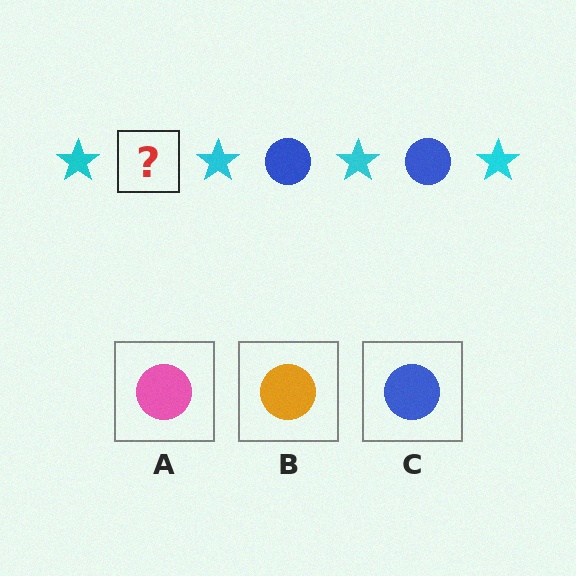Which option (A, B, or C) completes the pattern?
C.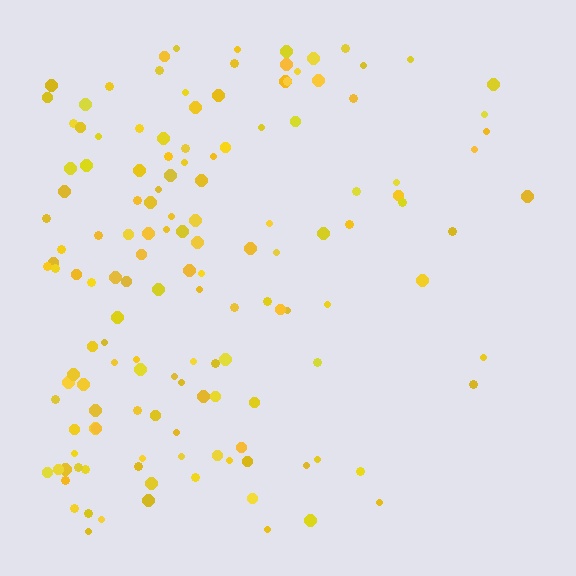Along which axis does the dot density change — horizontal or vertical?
Horizontal.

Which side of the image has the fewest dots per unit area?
The right.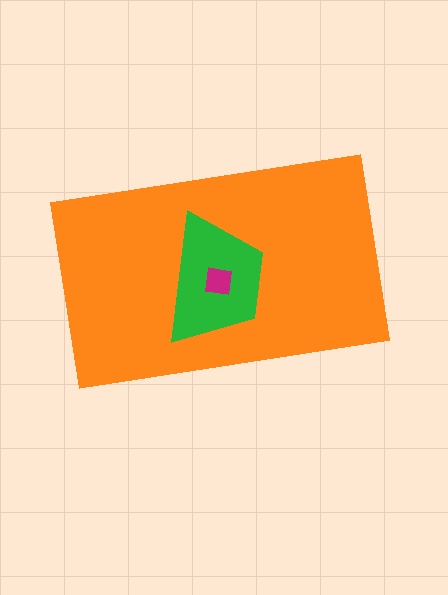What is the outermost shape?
The orange rectangle.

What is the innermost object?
The magenta square.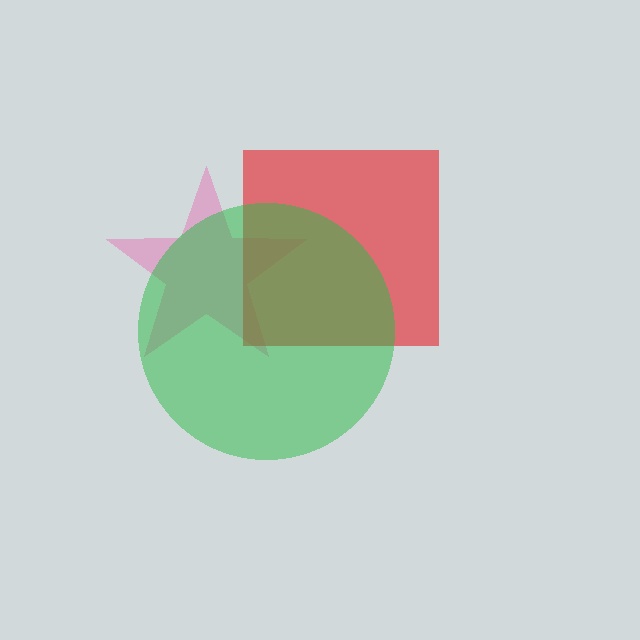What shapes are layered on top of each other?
The layered shapes are: a pink star, a red square, a green circle.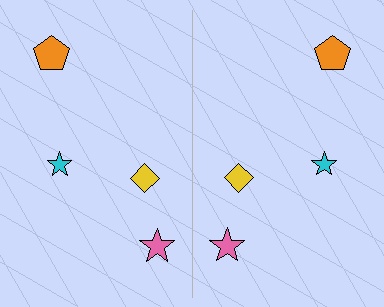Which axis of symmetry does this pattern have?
The pattern has a vertical axis of symmetry running through the center of the image.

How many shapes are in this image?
There are 8 shapes in this image.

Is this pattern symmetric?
Yes, this pattern has bilateral (reflection) symmetry.